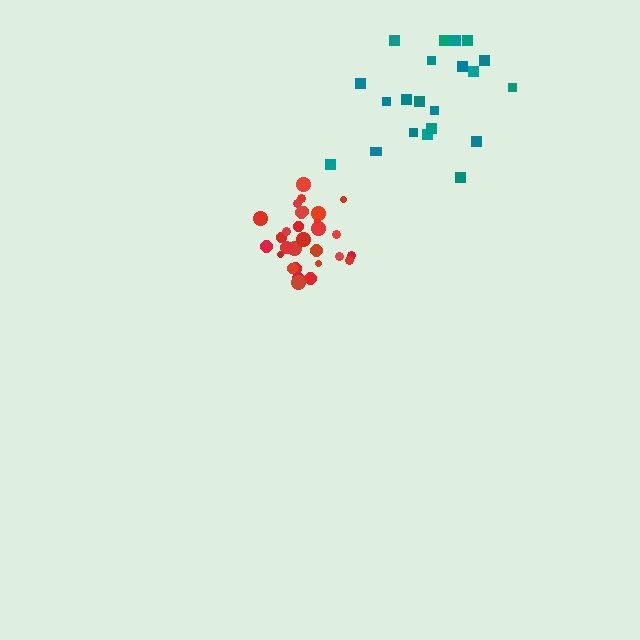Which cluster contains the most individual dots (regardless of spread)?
Red (29).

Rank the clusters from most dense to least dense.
red, teal.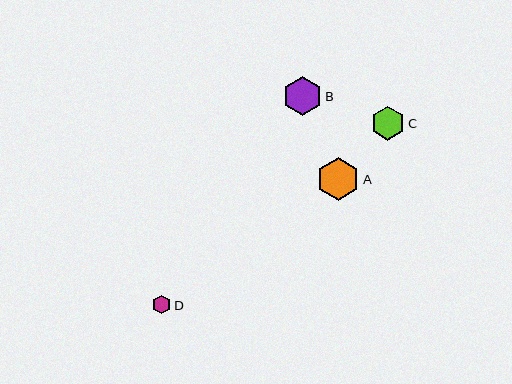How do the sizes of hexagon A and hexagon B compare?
Hexagon A and hexagon B are approximately the same size.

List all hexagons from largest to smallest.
From largest to smallest: A, B, C, D.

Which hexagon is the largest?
Hexagon A is the largest with a size of approximately 43 pixels.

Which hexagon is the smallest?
Hexagon D is the smallest with a size of approximately 19 pixels.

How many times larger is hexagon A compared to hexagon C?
Hexagon A is approximately 1.3 times the size of hexagon C.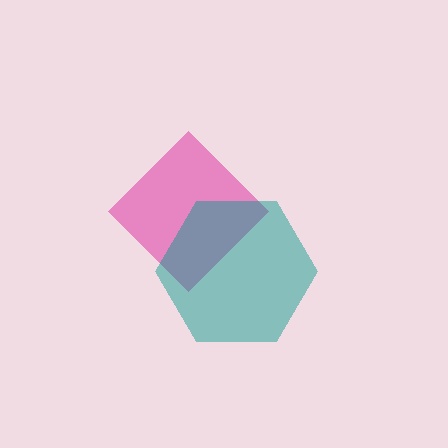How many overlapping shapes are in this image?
There are 2 overlapping shapes in the image.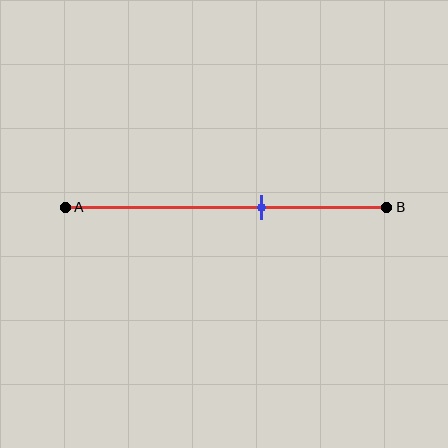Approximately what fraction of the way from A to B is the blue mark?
The blue mark is approximately 60% of the way from A to B.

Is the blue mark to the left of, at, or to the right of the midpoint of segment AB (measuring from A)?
The blue mark is to the right of the midpoint of segment AB.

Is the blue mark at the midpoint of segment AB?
No, the mark is at about 60% from A, not at the 50% midpoint.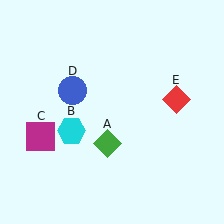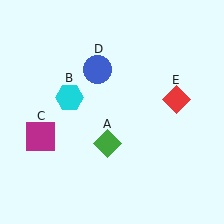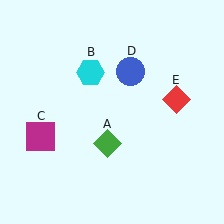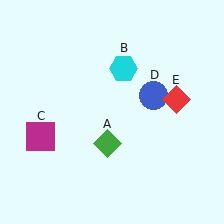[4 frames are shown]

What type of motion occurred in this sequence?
The cyan hexagon (object B), blue circle (object D) rotated clockwise around the center of the scene.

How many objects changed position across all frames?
2 objects changed position: cyan hexagon (object B), blue circle (object D).